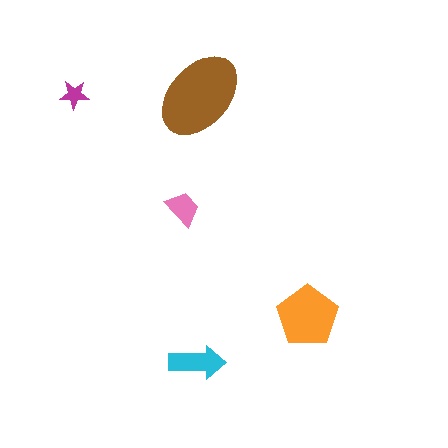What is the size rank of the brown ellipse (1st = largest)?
1st.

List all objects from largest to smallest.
The brown ellipse, the orange pentagon, the cyan arrow, the pink trapezoid, the magenta star.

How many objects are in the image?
There are 5 objects in the image.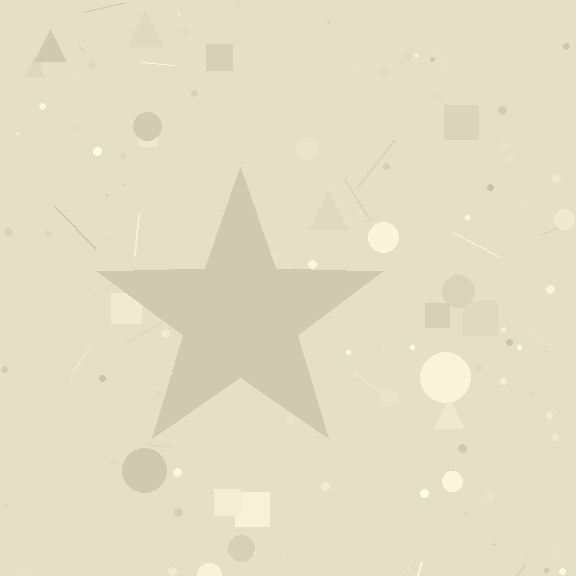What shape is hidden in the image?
A star is hidden in the image.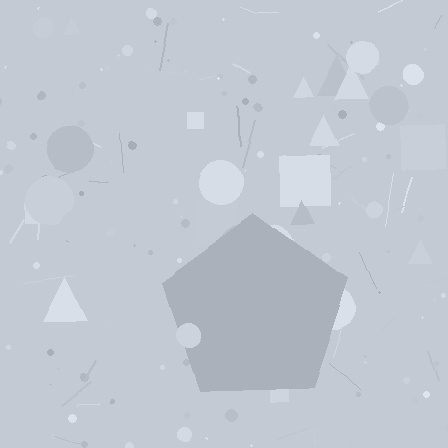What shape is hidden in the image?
A pentagon is hidden in the image.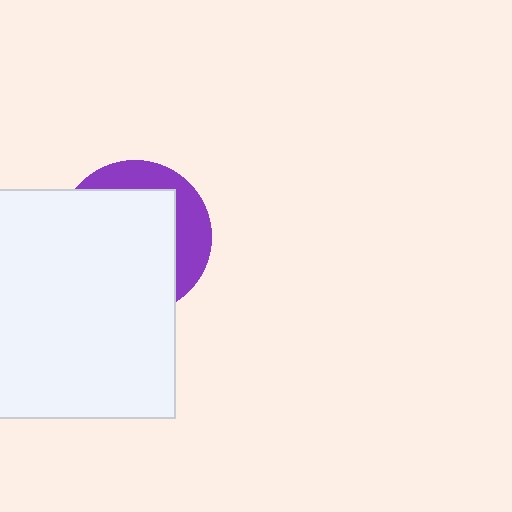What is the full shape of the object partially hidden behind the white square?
The partially hidden object is a purple circle.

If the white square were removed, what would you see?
You would see the complete purple circle.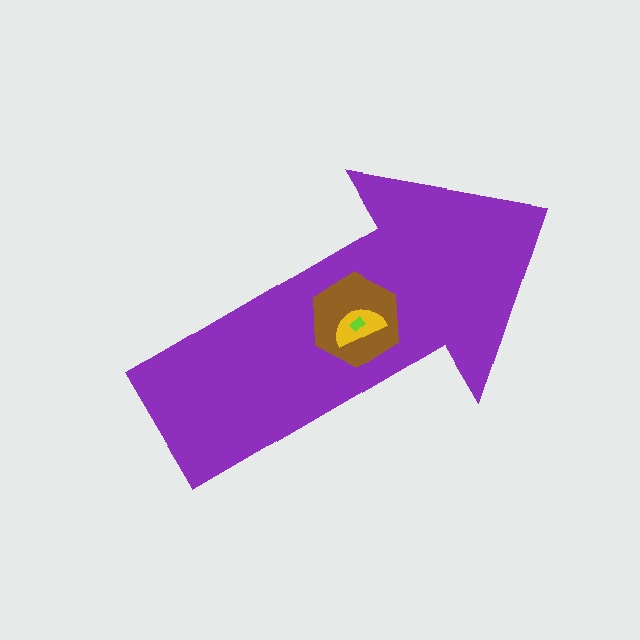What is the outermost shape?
The purple arrow.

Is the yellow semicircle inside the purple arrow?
Yes.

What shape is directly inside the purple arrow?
The brown hexagon.